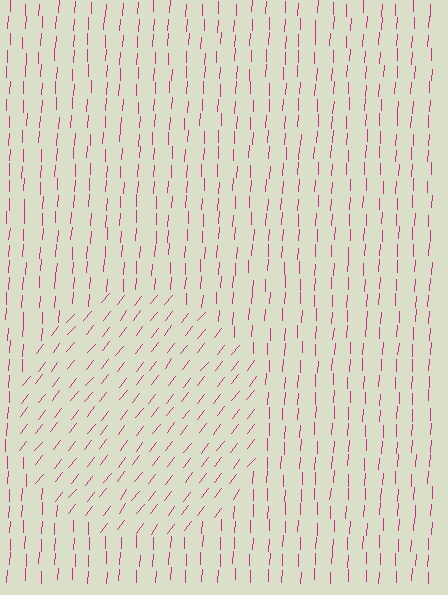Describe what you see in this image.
The image is filled with small magenta line segments. A circle region in the image has lines oriented differently from the surrounding lines, creating a visible texture boundary.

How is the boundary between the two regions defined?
The boundary is defined purely by a change in line orientation (approximately 35 degrees difference). All lines are the same color and thickness.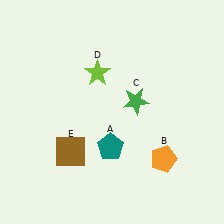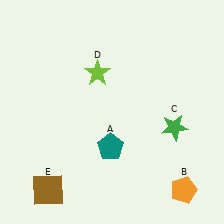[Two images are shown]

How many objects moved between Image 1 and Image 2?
3 objects moved between the two images.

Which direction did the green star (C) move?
The green star (C) moved right.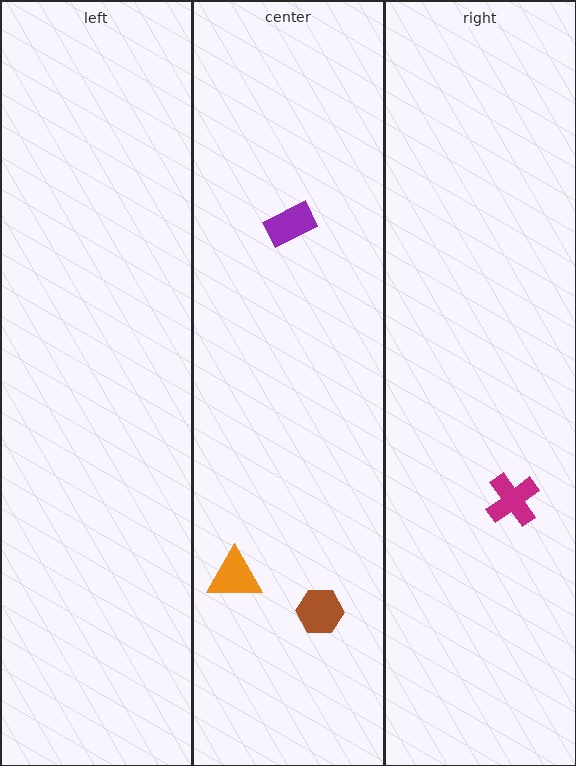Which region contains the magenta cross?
The right region.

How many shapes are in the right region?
1.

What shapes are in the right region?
The magenta cross.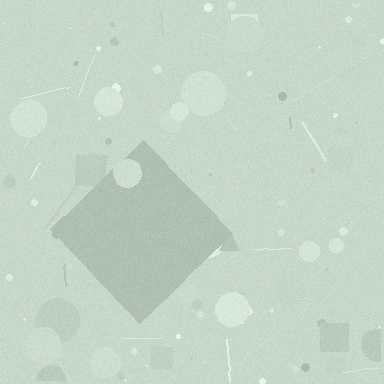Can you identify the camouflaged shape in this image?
The camouflaged shape is a diamond.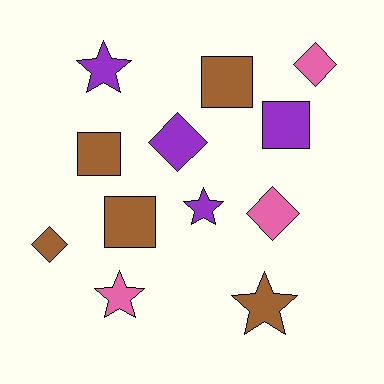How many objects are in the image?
There are 12 objects.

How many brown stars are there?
There is 1 brown star.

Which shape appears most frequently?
Diamond, with 4 objects.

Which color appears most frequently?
Brown, with 5 objects.